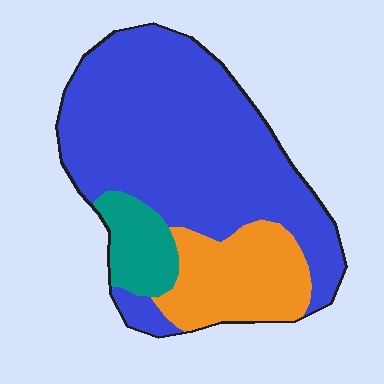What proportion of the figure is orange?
Orange covers roughly 20% of the figure.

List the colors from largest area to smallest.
From largest to smallest: blue, orange, teal.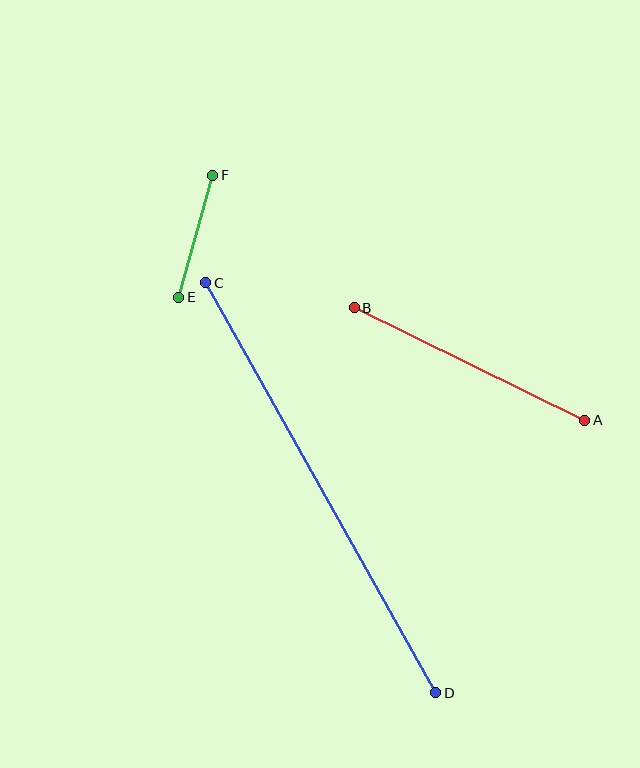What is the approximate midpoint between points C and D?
The midpoint is at approximately (321, 488) pixels.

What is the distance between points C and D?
The distance is approximately 470 pixels.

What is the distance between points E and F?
The distance is approximately 126 pixels.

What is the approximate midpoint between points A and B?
The midpoint is at approximately (470, 364) pixels.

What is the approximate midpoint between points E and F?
The midpoint is at approximately (196, 236) pixels.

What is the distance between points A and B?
The distance is approximately 257 pixels.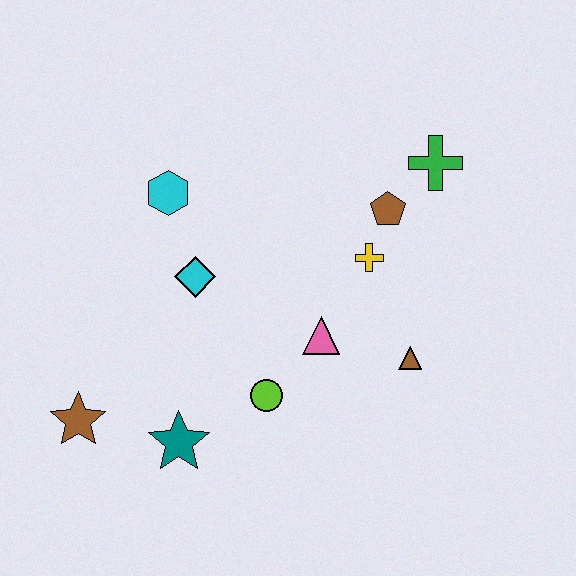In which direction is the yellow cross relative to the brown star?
The yellow cross is to the right of the brown star.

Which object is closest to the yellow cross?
The brown pentagon is closest to the yellow cross.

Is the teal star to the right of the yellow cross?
No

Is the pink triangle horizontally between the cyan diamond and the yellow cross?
Yes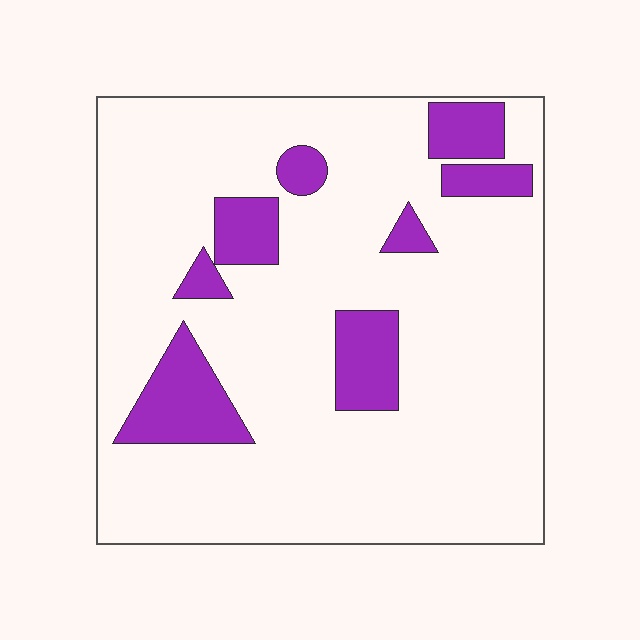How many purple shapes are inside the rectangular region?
8.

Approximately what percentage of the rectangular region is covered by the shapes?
Approximately 15%.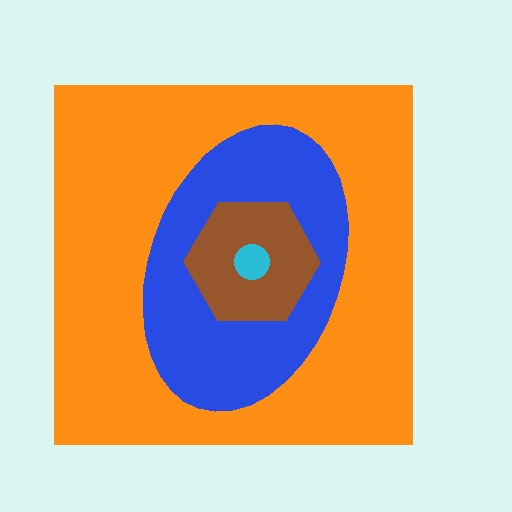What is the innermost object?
The cyan circle.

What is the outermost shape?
The orange square.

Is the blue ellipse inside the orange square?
Yes.